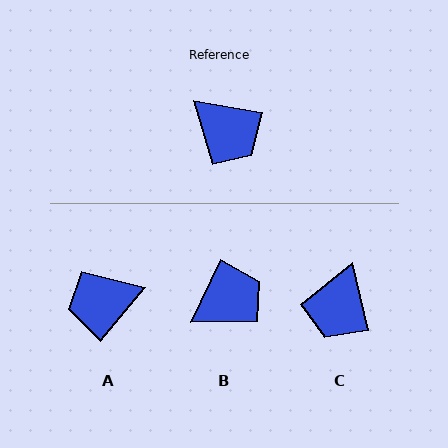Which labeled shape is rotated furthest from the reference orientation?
A, about 120 degrees away.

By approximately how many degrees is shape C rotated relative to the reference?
Approximately 67 degrees clockwise.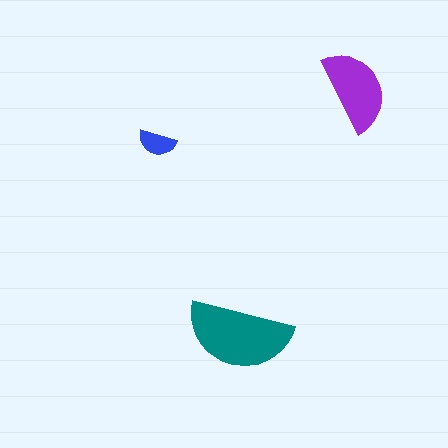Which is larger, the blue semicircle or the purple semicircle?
The purple one.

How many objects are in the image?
There are 3 objects in the image.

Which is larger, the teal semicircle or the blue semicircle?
The teal one.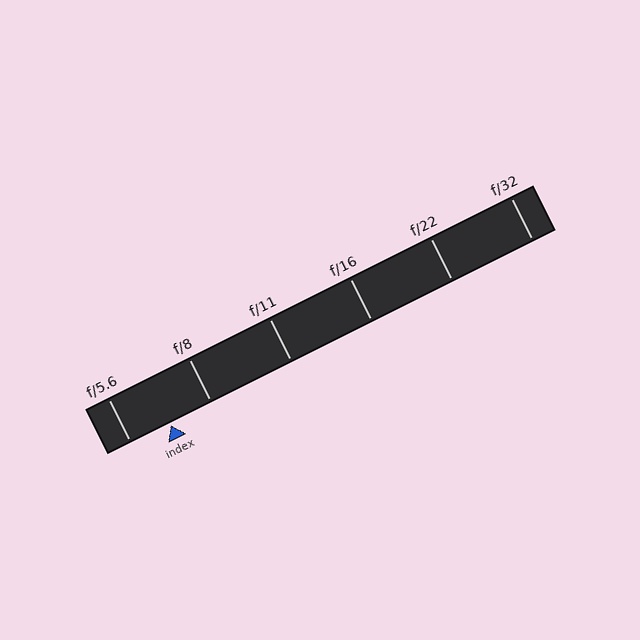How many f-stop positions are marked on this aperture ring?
There are 6 f-stop positions marked.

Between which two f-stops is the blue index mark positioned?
The index mark is between f/5.6 and f/8.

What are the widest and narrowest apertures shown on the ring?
The widest aperture shown is f/5.6 and the narrowest is f/32.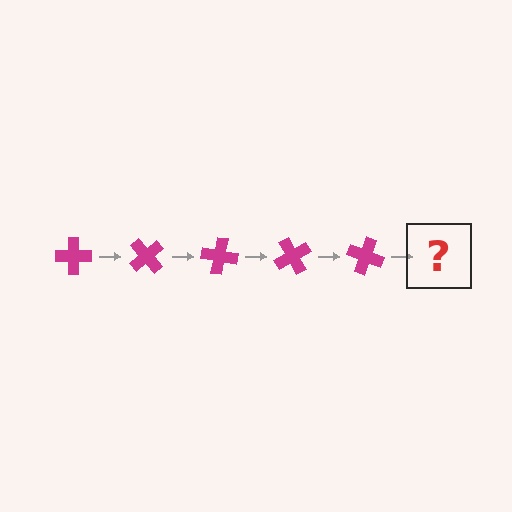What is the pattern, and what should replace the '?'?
The pattern is that the cross rotates 50 degrees each step. The '?' should be a magenta cross rotated 250 degrees.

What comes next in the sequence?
The next element should be a magenta cross rotated 250 degrees.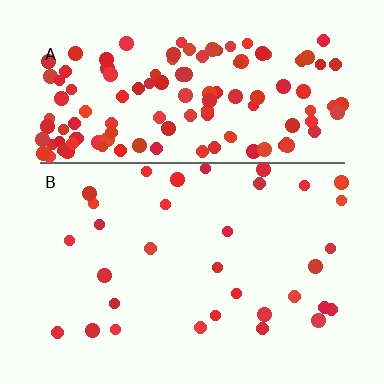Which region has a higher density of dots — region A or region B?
A (the top).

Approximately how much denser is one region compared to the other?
Approximately 4.3× — region A over region B.